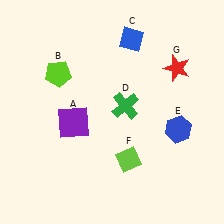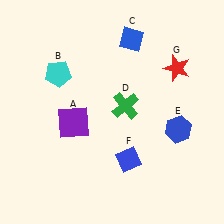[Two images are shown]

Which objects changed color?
B changed from lime to cyan. F changed from lime to blue.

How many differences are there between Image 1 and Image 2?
There are 2 differences between the two images.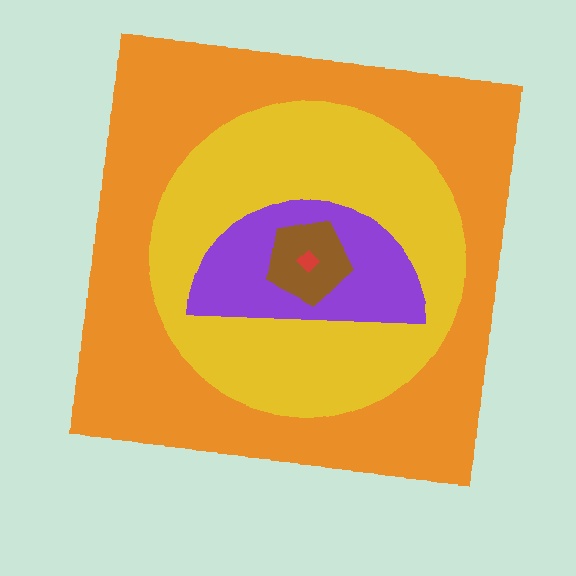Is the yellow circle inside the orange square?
Yes.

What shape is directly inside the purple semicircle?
The brown pentagon.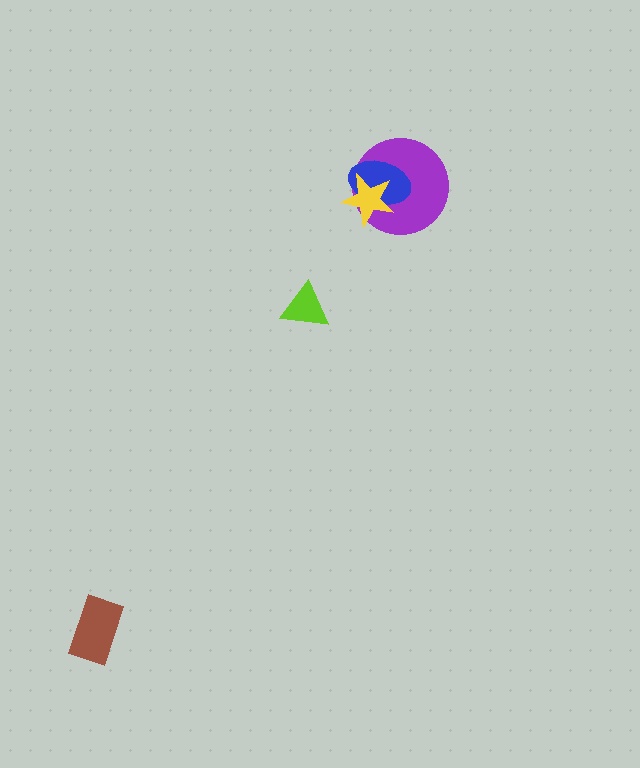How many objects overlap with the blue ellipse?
2 objects overlap with the blue ellipse.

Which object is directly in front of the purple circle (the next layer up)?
The blue ellipse is directly in front of the purple circle.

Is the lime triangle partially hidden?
No, no other shape covers it.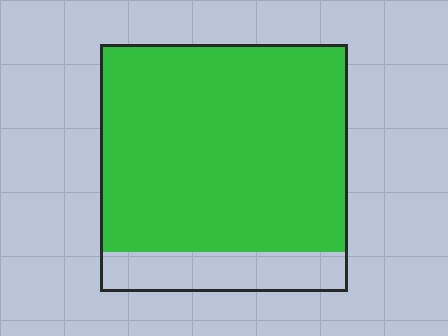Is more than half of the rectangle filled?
Yes.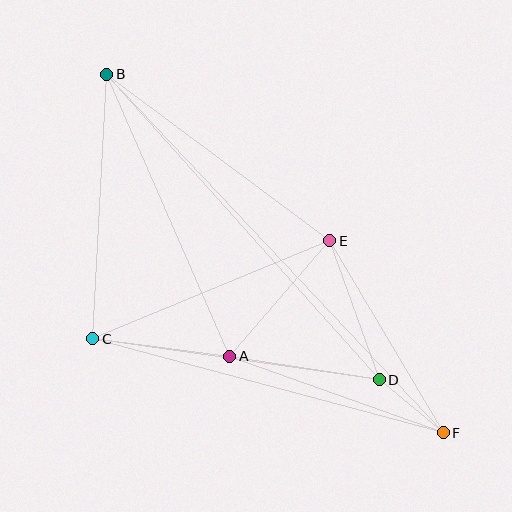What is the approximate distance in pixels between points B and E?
The distance between B and E is approximately 278 pixels.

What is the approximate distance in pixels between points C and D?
The distance between C and D is approximately 290 pixels.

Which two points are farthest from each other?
Points B and F are farthest from each other.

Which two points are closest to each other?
Points D and F are closest to each other.